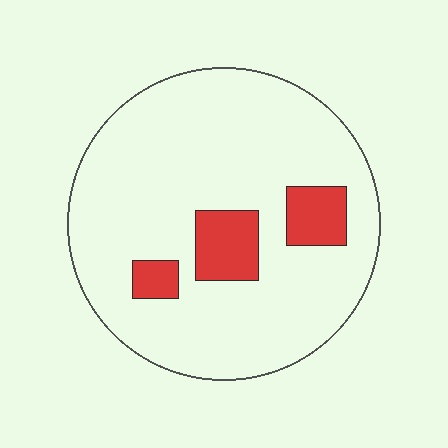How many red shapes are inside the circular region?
3.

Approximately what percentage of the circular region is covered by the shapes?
Approximately 15%.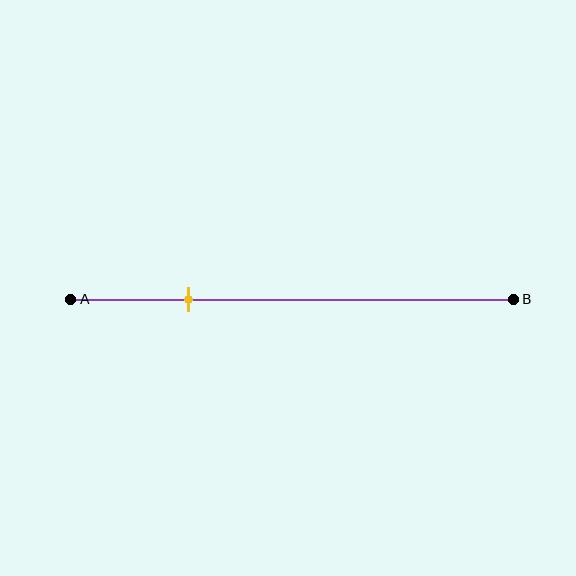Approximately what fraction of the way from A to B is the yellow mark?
The yellow mark is approximately 25% of the way from A to B.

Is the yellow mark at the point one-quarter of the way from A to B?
Yes, the mark is approximately at the one-quarter point.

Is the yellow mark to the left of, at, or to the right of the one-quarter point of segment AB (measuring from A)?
The yellow mark is approximately at the one-quarter point of segment AB.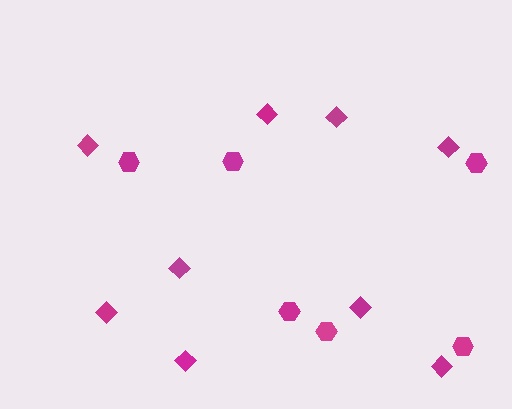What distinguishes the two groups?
There are 2 groups: one group of diamonds (9) and one group of hexagons (6).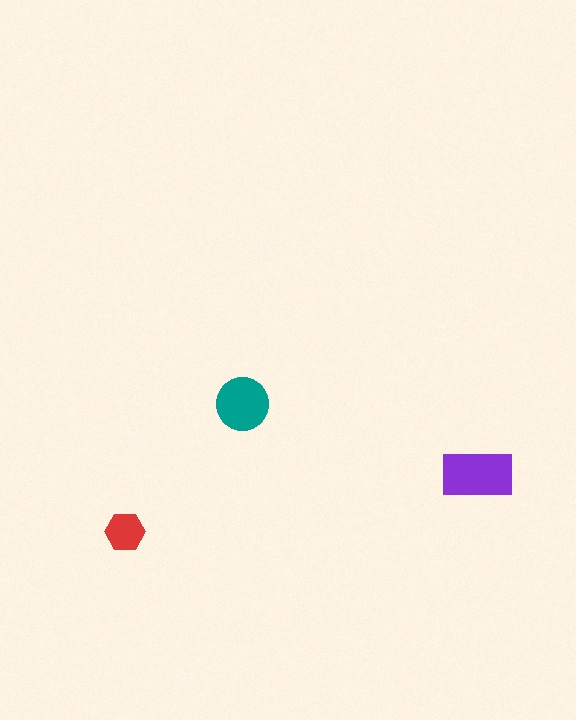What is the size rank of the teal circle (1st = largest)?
2nd.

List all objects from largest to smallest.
The purple rectangle, the teal circle, the red hexagon.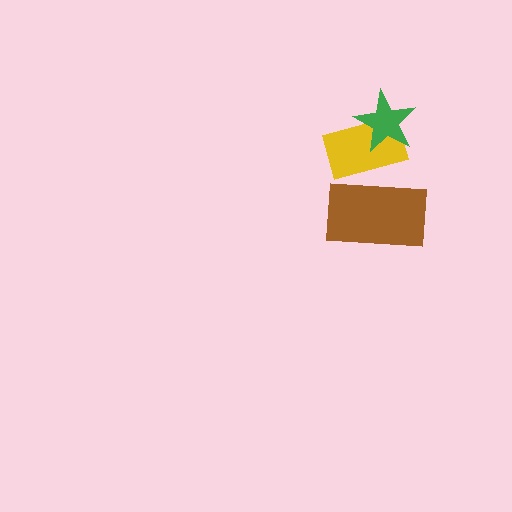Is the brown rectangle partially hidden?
No, no other shape covers it.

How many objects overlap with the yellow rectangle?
2 objects overlap with the yellow rectangle.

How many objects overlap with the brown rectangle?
1 object overlaps with the brown rectangle.